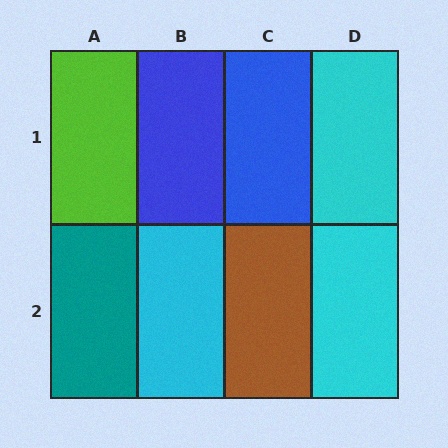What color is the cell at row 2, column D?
Cyan.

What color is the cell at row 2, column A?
Teal.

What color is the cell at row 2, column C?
Brown.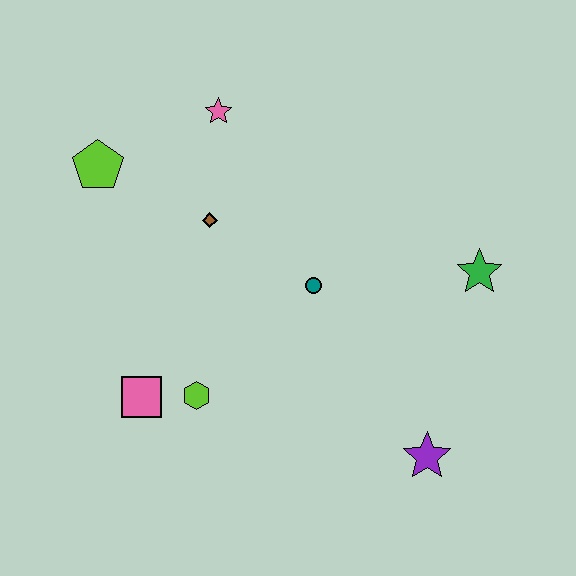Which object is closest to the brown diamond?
The pink star is closest to the brown diamond.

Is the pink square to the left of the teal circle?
Yes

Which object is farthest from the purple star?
The lime pentagon is farthest from the purple star.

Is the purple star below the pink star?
Yes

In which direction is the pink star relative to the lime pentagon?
The pink star is to the right of the lime pentagon.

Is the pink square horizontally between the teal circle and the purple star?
No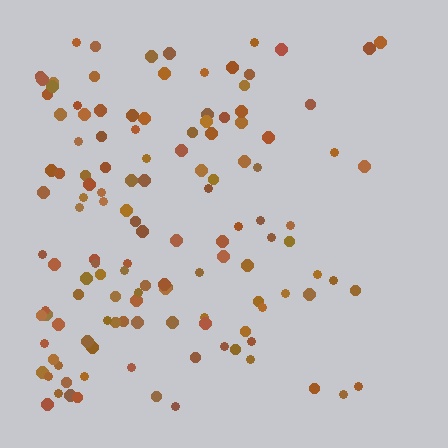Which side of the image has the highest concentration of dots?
The left.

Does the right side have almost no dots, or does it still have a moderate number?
Still a moderate number, just noticeably fewer than the left.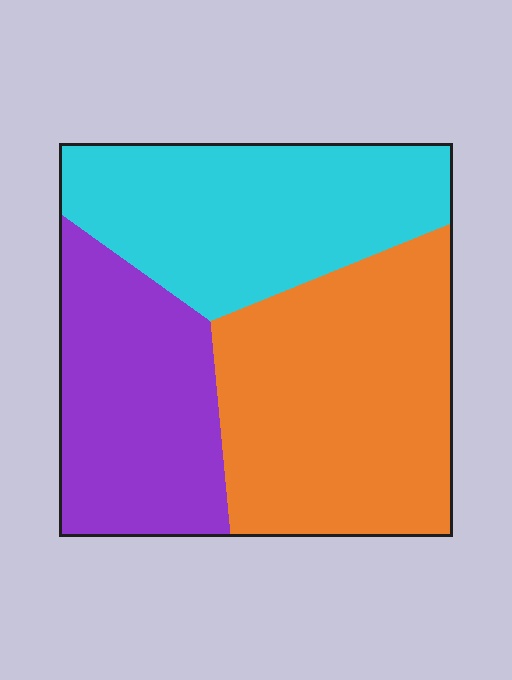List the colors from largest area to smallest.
From largest to smallest: orange, cyan, purple.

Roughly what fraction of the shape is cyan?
Cyan takes up between a sixth and a third of the shape.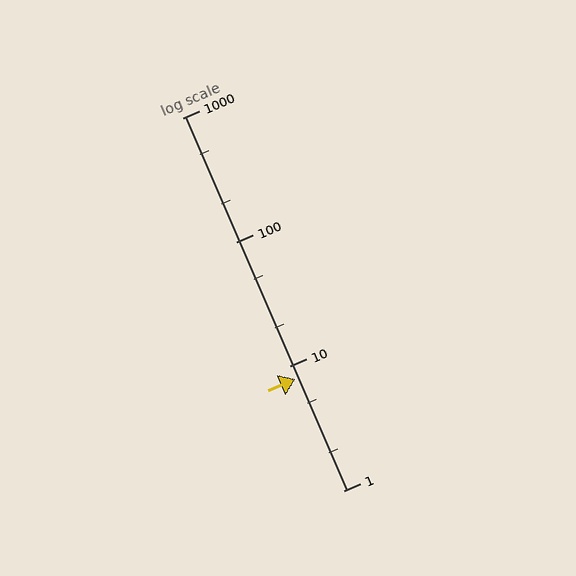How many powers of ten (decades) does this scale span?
The scale spans 3 decades, from 1 to 1000.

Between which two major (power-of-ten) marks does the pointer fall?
The pointer is between 1 and 10.